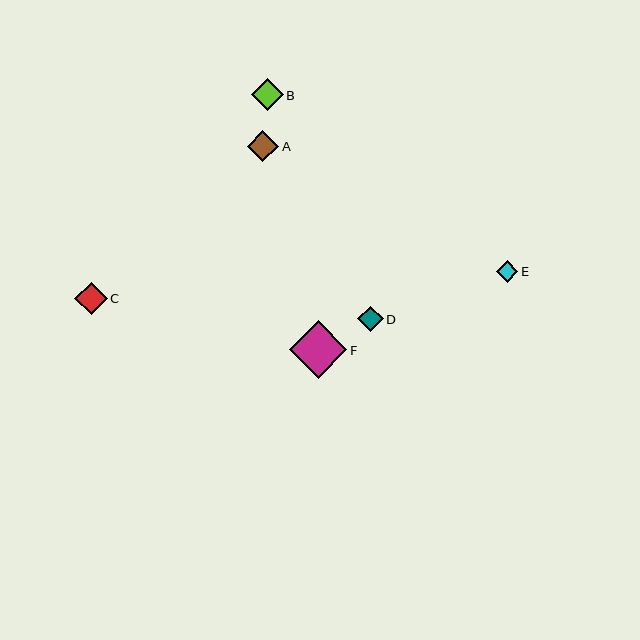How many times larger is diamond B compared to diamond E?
Diamond B is approximately 1.5 times the size of diamond E.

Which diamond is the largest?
Diamond F is the largest with a size of approximately 57 pixels.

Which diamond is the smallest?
Diamond E is the smallest with a size of approximately 22 pixels.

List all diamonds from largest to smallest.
From largest to smallest: F, C, B, A, D, E.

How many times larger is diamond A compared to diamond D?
Diamond A is approximately 1.2 times the size of diamond D.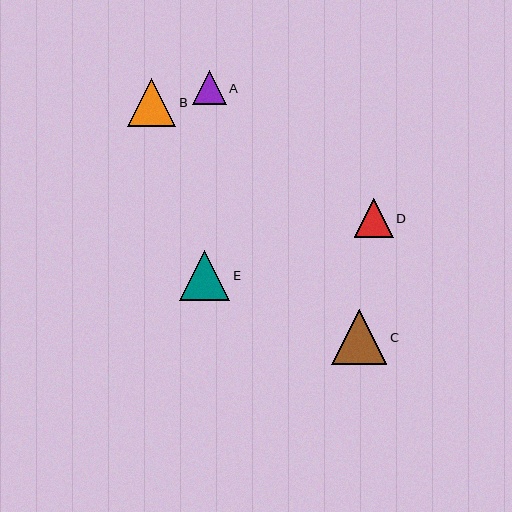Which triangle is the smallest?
Triangle A is the smallest with a size of approximately 34 pixels.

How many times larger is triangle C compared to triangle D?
Triangle C is approximately 1.4 times the size of triangle D.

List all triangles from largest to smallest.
From largest to smallest: C, E, B, D, A.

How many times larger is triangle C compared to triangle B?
Triangle C is approximately 1.2 times the size of triangle B.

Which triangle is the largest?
Triangle C is the largest with a size of approximately 55 pixels.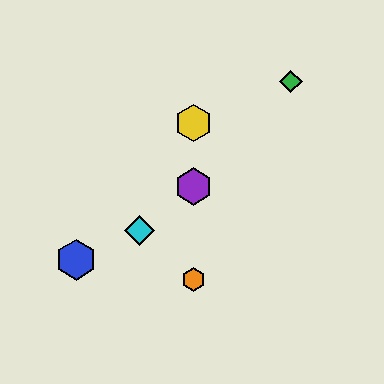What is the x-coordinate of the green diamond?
The green diamond is at x≈291.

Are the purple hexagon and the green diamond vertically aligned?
No, the purple hexagon is at x≈194 and the green diamond is at x≈291.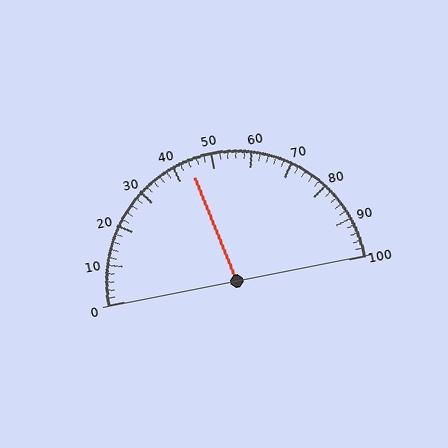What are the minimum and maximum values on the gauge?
The gauge ranges from 0 to 100.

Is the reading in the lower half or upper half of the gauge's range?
The reading is in the lower half of the range (0 to 100).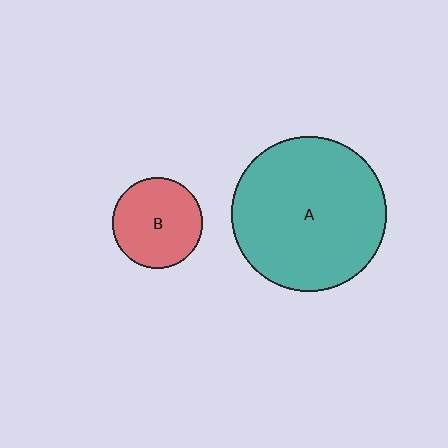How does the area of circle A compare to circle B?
Approximately 2.9 times.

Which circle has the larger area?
Circle A (teal).